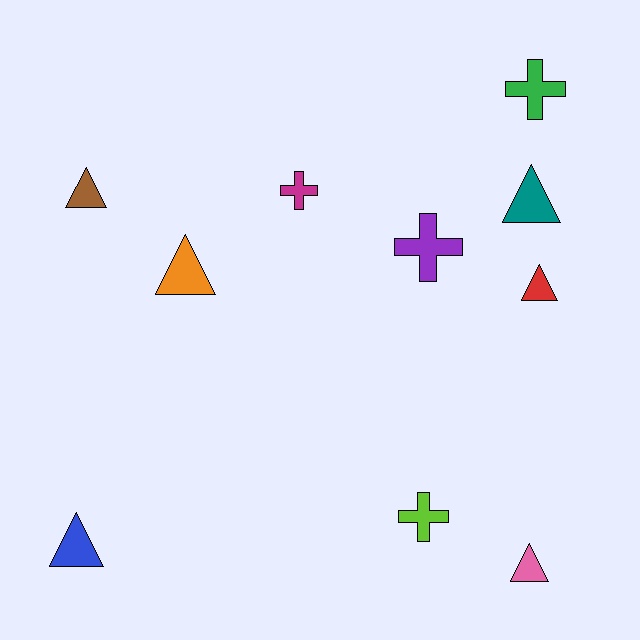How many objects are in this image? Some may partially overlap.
There are 10 objects.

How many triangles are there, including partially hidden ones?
There are 6 triangles.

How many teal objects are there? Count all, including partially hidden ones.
There is 1 teal object.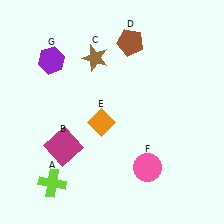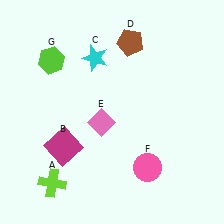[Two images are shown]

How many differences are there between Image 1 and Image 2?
There are 3 differences between the two images.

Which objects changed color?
C changed from brown to cyan. E changed from orange to pink. G changed from purple to lime.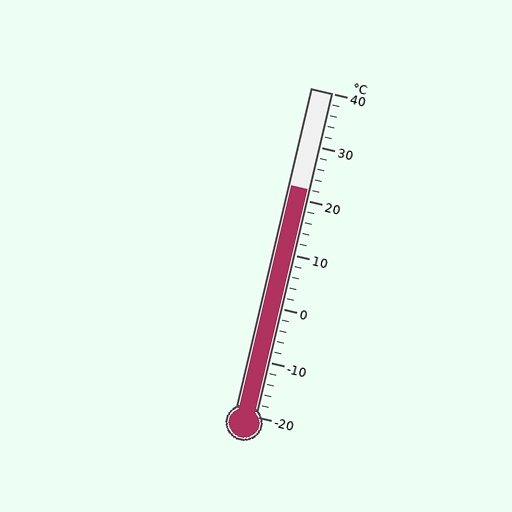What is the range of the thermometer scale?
The thermometer scale ranges from -20°C to 40°C.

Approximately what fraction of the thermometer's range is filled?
The thermometer is filled to approximately 70% of its range.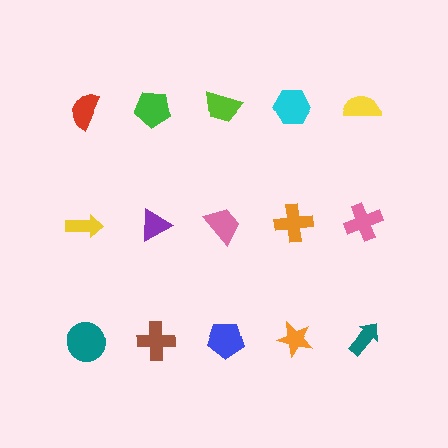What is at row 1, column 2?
A green pentagon.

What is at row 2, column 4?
An orange cross.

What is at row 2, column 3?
A pink trapezoid.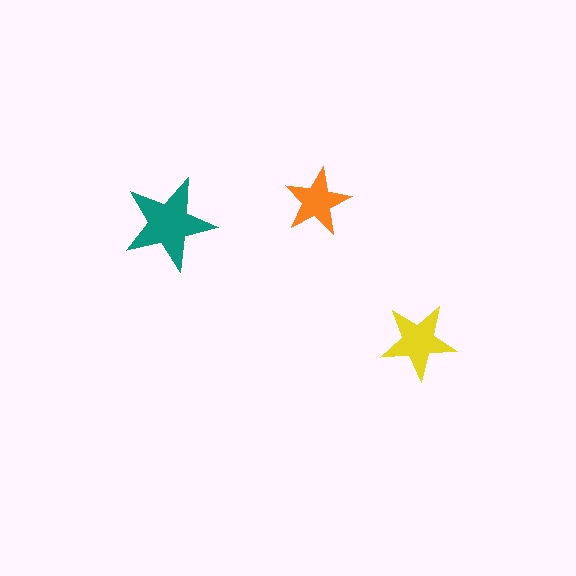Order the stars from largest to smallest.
the teal one, the yellow one, the orange one.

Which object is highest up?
The orange star is topmost.